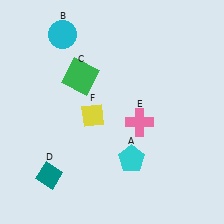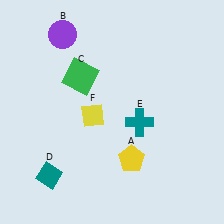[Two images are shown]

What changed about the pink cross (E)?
In Image 1, E is pink. In Image 2, it changed to teal.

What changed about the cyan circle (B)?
In Image 1, B is cyan. In Image 2, it changed to purple.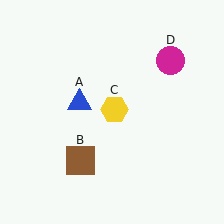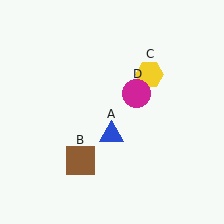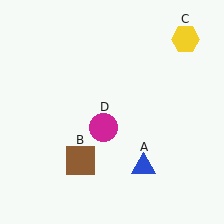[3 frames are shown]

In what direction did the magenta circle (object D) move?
The magenta circle (object D) moved down and to the left.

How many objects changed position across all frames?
3 objects changed position: blue triangle (object A), yellow hexagon (object C), magenta circle (object D).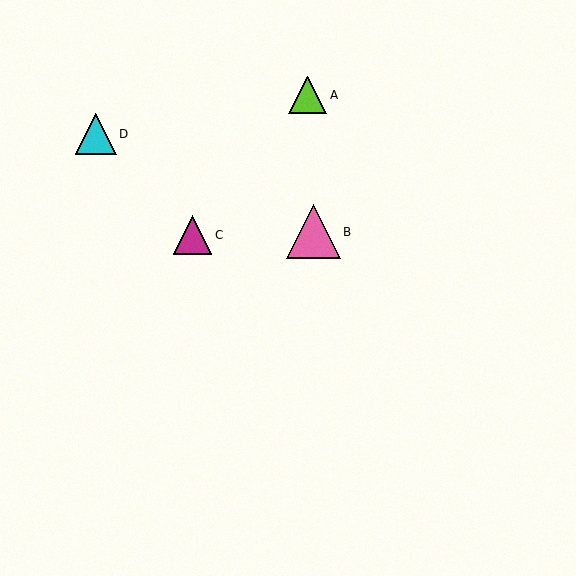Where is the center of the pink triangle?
The center of the pink triangle is at (313, 232).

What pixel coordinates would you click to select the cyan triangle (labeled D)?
Click at (96, 134) to select the cyan triangle D.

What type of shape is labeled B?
Shape B is a pink triangle.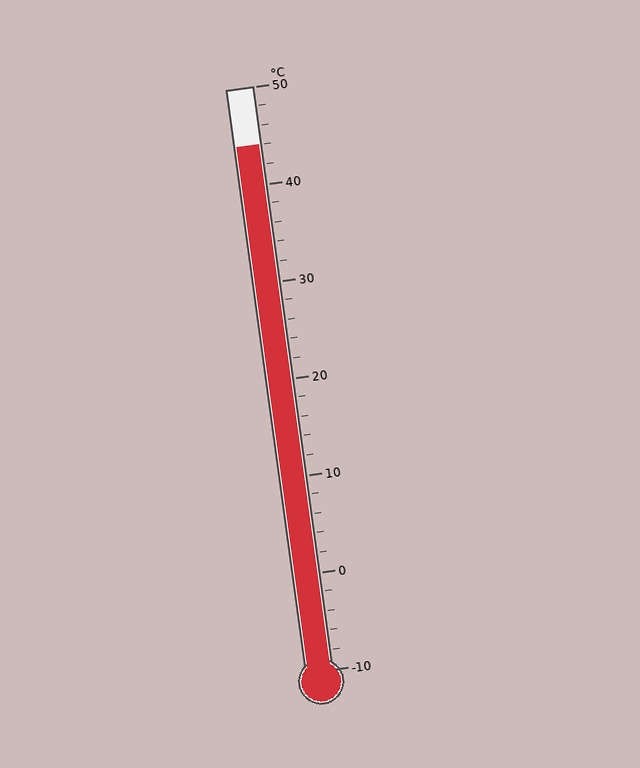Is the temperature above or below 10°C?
The temperature is above 10°C.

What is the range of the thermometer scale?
The thermometer scale ranges from -10°C to 50°C.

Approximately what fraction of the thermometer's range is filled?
The thermometer is filled to approximately 90% of its range.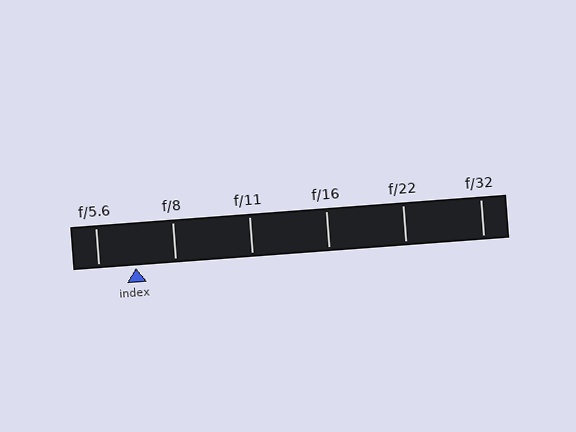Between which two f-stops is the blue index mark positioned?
The index mark is between f/5.6 and f/8.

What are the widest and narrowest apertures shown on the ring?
The widest aperture shown is f/5.6 and the narrowest is f/32.